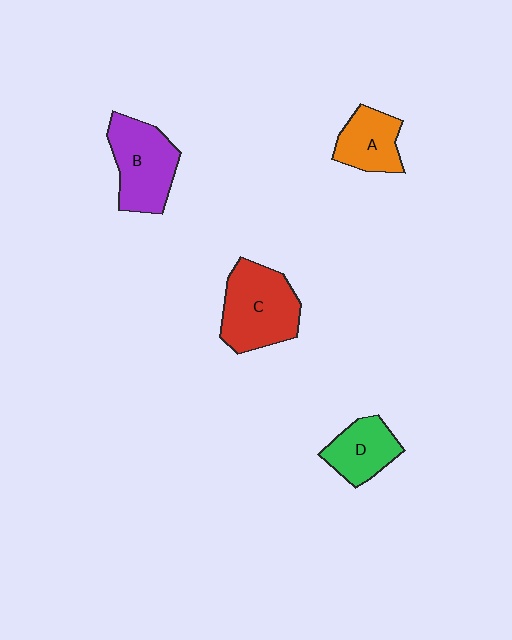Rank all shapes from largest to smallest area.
From largest to smallest: C (red), B (purple), D (green), A (orange).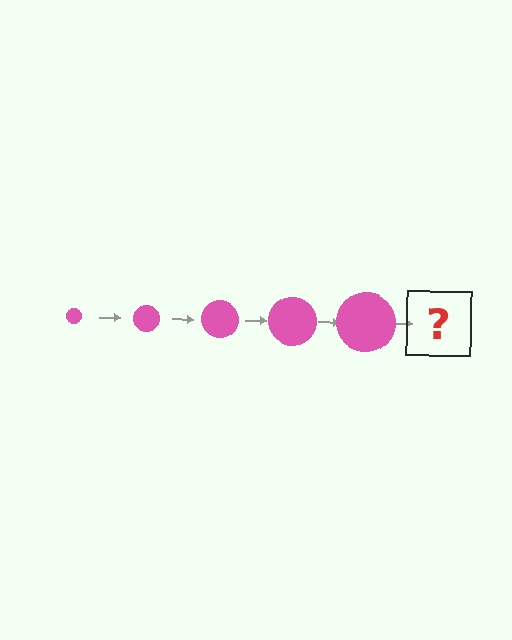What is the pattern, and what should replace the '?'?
The pattern is that the circle gets progressively larger each step. The '?' should be a pink circle, larger than the previous one.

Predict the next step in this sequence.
The next step is a pink circle, larger than the previous one.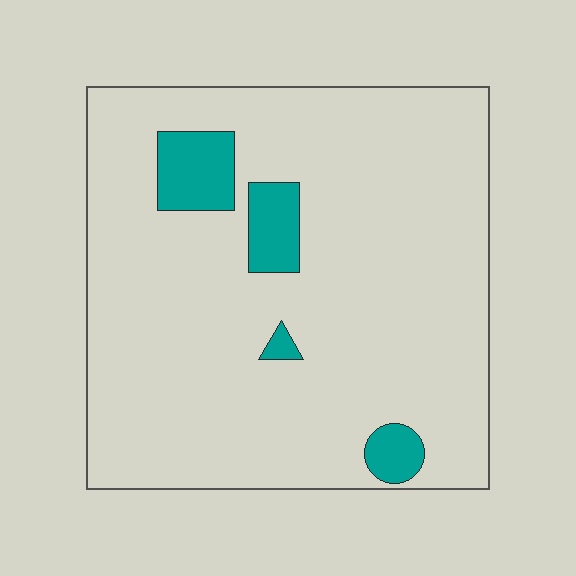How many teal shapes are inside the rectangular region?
4.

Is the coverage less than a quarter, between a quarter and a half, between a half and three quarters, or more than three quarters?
Less than a quarter.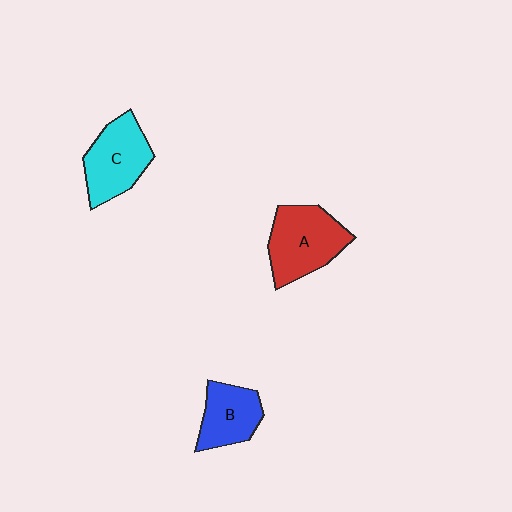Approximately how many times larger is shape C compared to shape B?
Approximately 1.3 times.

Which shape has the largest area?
Shape A (red).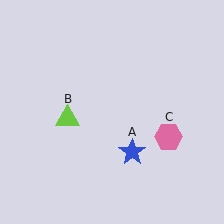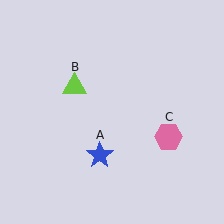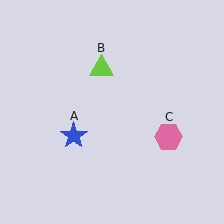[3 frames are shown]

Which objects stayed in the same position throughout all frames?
Pink hexagon (object C) remained stationary.